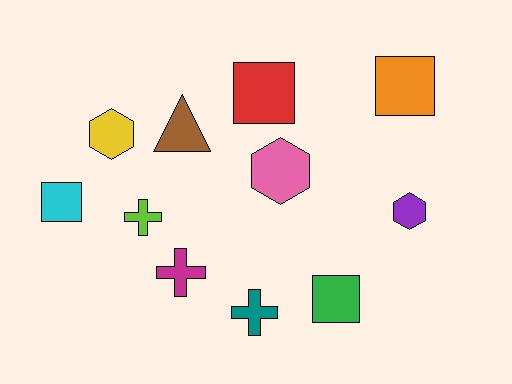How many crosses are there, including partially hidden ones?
There are 3 crosses.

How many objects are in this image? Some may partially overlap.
There are 11 objects.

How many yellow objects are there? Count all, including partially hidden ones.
There is 1 yellow object.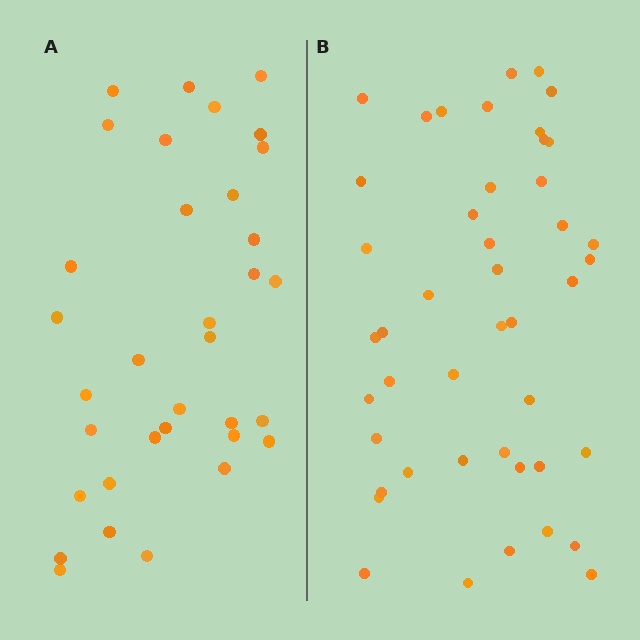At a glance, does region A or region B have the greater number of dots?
Region B (the right region) has more dots.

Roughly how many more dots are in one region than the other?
Region B has roughly 12 or so more dots than region A.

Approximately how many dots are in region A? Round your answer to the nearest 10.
About 30 dots. (The exact count is 34, which rounds to 30.)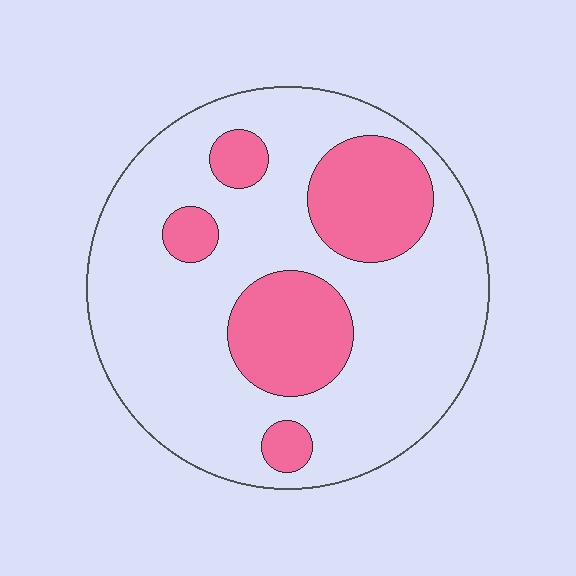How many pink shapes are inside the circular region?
5.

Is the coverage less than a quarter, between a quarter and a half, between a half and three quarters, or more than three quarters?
Between a quarter and a half.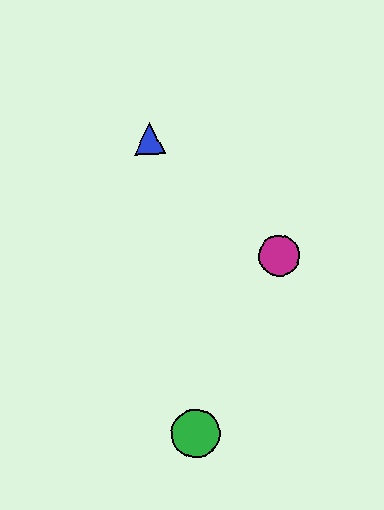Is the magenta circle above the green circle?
Yes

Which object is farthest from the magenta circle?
The green circle is farthest from the magenta circle.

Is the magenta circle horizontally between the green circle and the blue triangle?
No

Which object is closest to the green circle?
The magenta circle is closest to the green circle.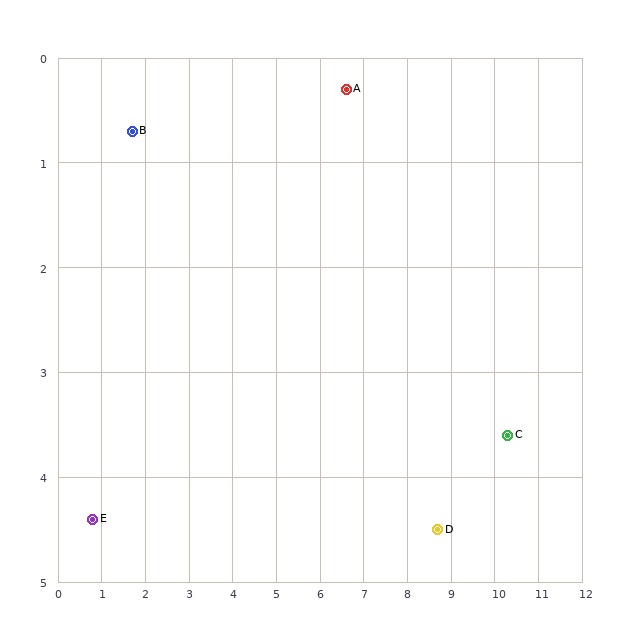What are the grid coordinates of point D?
Point D is at approximately (8.7, 4.5).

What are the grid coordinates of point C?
Point C is at approximately (10.3, 3.6).